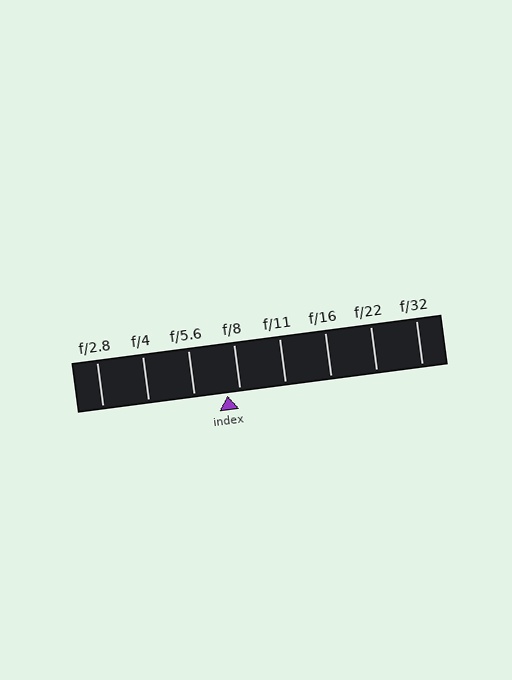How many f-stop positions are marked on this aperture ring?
There are 8 f-stop positions marked.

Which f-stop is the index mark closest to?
The index mark is closest to f/8.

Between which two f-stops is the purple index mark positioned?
The index mark is between f/5.6 and f/8.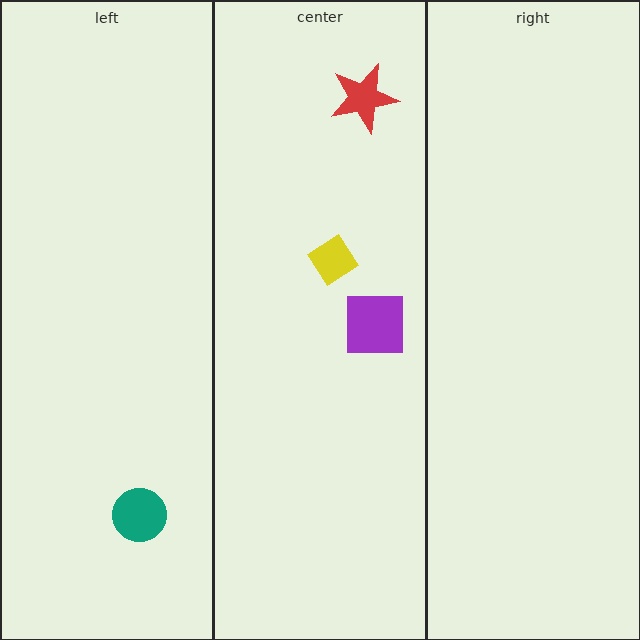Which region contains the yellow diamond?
The center region.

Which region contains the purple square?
The center region.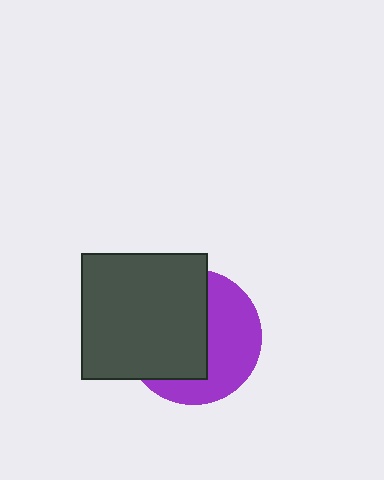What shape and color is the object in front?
The object in front is a dark gray rectangle.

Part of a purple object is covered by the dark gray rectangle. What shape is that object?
It is a circle.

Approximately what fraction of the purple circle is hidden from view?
Roughly 54% of the purple circle is hidden behind the dark gray rectangle.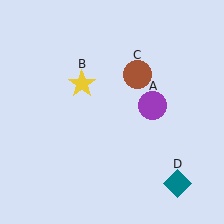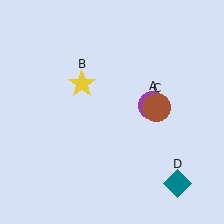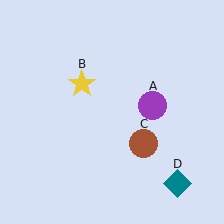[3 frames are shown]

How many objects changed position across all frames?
1 object changed position: brown circle (object C).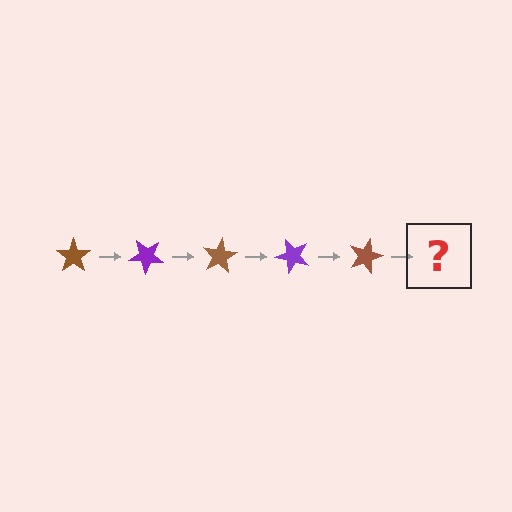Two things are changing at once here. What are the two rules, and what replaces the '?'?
The two rules are that it rotates 40 degrees each step and the color cycles through brown and purple. The '?' should be a purple star, rotated 200 degrees from the start.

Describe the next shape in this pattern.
It should be a purple star, rotated 200 degrees from the start.